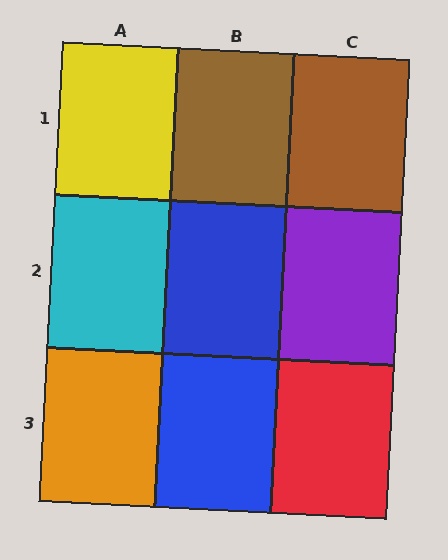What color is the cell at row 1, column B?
Brown.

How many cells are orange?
1 cell is orange.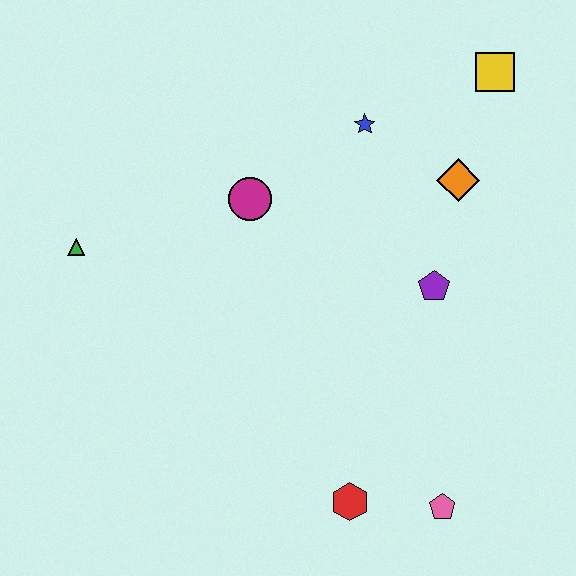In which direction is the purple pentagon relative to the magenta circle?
The purple pentagon is to the right of the magenta circle.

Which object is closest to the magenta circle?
The blue star is closest to the magenta circle.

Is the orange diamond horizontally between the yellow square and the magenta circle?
Yes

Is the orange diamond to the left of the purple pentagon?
No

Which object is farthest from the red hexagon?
The yellow square is farthest from the red hexagon.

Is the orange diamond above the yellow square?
No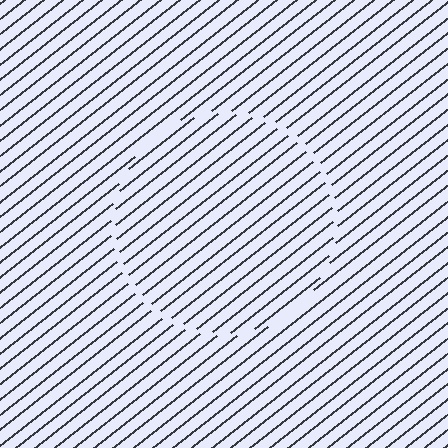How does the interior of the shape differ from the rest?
The interior of the shape contains the same grating, shifted by half a period — the contour is defined by the phase discontinuity where line-ends from the inner and outer gratings abut.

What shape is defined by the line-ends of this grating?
An illusory circle. The interior of the shape contains the same grating, shifted by half a period — the contour is defined by the phase discontinuity where line-ends from the inner and outer gratings abut.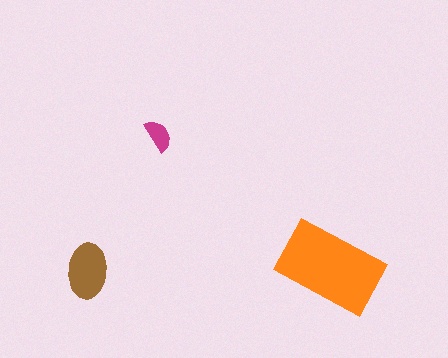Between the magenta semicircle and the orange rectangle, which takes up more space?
The orange rectangle.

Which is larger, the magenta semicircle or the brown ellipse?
The brown ellipse.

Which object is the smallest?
The magenta semicircle.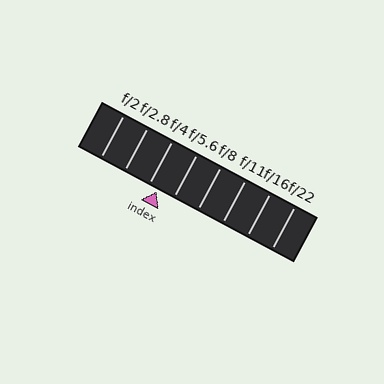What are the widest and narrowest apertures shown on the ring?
The widest aperture shown is f/2 and the narrowest is f/22.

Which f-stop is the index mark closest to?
The index mark is closest to f/4.